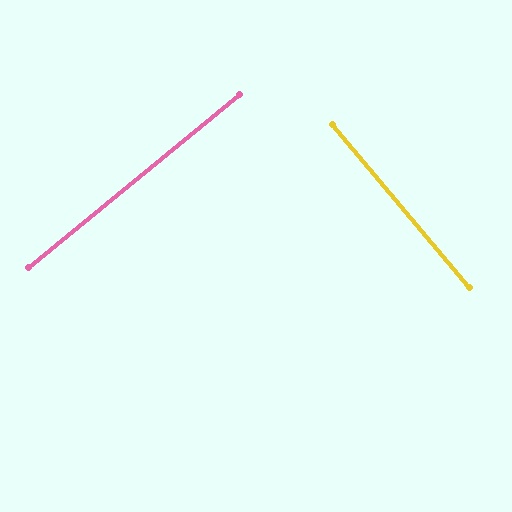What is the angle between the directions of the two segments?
Approximately 89 degrees.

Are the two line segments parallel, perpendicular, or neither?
Perpendicular — they meet at approximately 89°.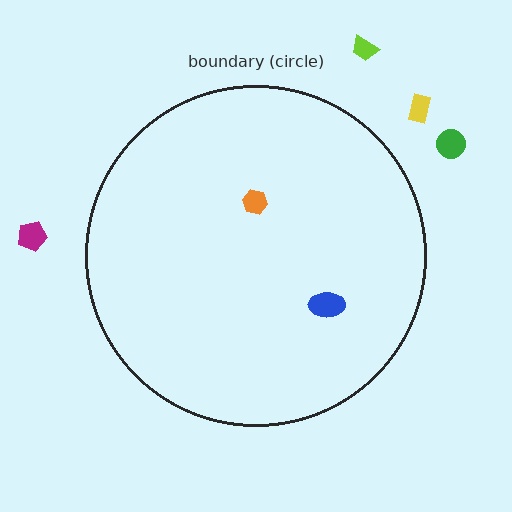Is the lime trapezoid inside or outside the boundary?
Outside.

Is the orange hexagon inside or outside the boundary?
Inside.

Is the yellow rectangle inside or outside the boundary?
Outside.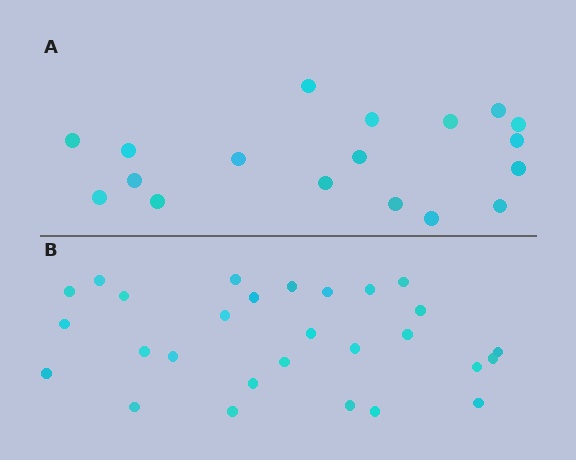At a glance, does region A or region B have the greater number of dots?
Region B (the bottom region) has more dots.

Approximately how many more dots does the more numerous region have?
Region B has roughly 10 or so more dots than region A.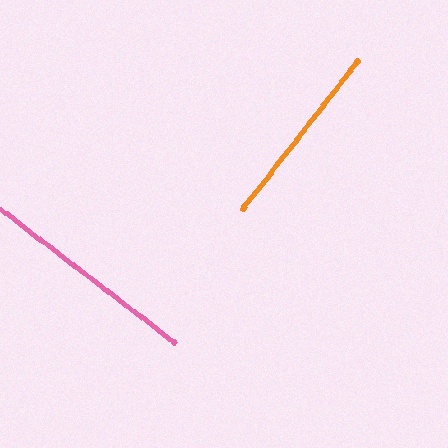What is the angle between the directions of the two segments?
Approximately 90 degrees.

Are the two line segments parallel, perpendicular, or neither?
Perpendicular — they meet at approximately 90°.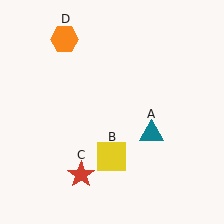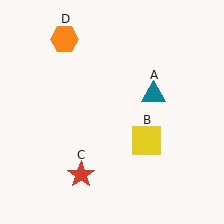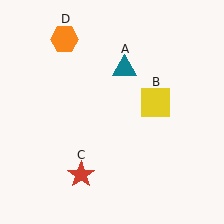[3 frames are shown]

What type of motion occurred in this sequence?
The teal triangle (object A), yellow square (object B) rotated counterclockwise around the center of the scene.